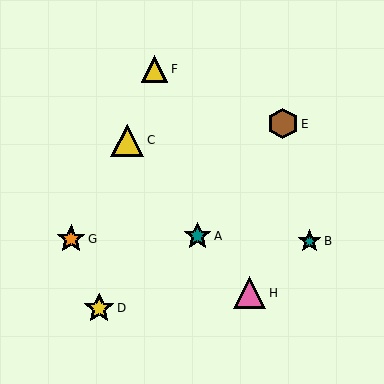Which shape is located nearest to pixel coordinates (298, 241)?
The teal star (labeled B) at (310, 241) is nearest to that location.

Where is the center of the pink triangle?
The center of the pink triangle is at (250, 293).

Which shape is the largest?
The yellow triangle (labeled C) is the largest.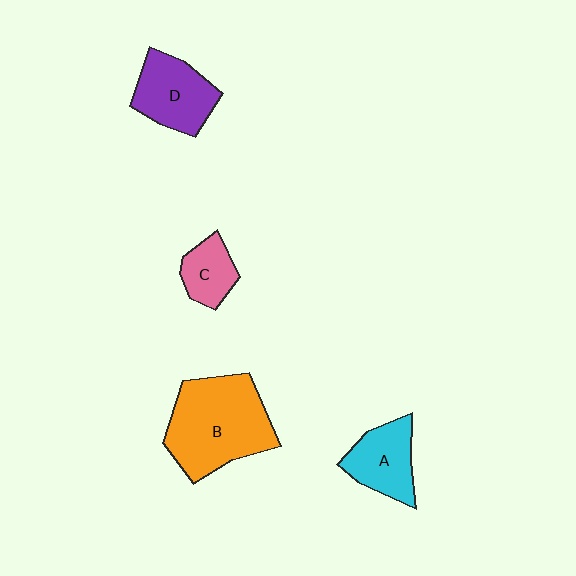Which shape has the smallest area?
Shape C (pink).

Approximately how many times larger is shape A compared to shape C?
Approximately 1.5 times.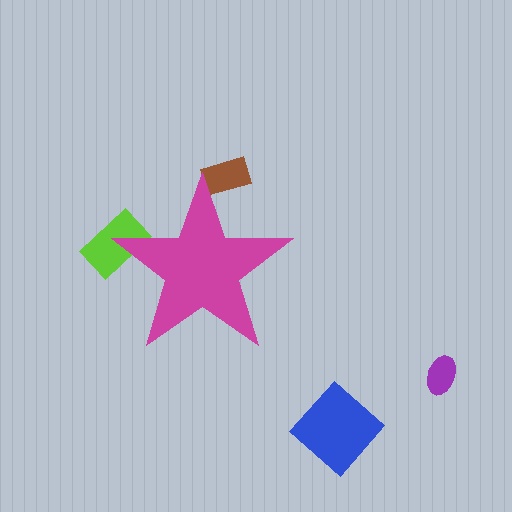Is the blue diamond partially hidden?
No, the blue diamond is fully visible.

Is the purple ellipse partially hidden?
No, the purple ellipse is fully visible.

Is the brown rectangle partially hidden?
Yes, the brown rectangle is partially hidden behind the magenta star.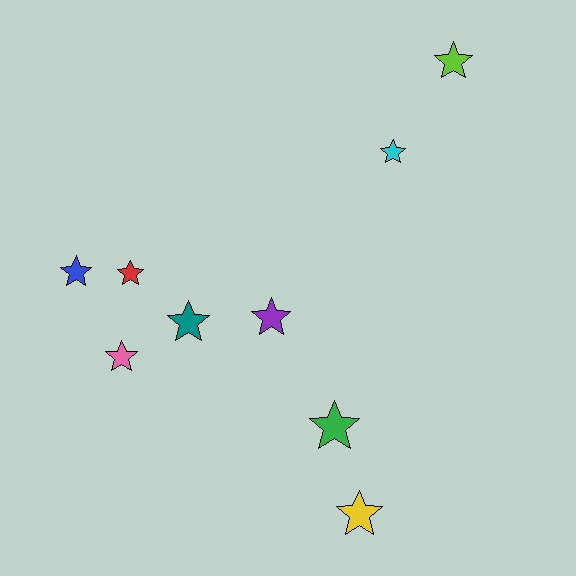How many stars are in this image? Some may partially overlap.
There are 9 stars.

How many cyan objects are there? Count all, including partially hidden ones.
There is 1 cyan object.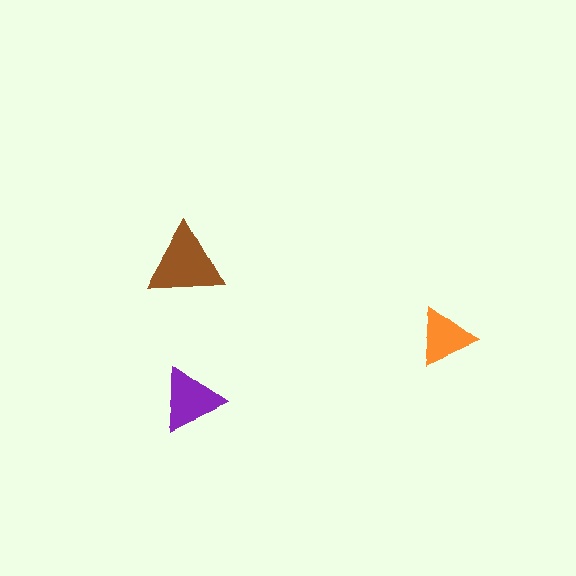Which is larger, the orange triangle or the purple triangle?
The purple one.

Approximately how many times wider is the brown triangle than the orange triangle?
About 1.5 times wider.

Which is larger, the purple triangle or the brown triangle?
The brown one.